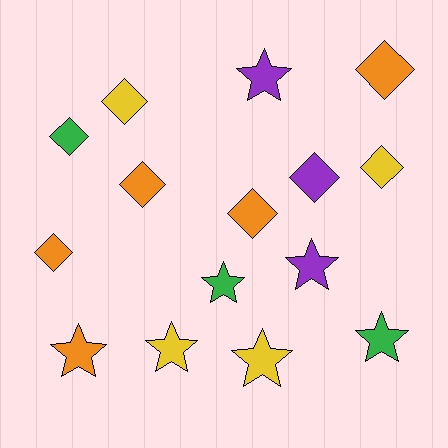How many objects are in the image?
There are 15 objects.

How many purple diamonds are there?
There is 1 purple diamond.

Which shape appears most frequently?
Diamond, with 8 objects.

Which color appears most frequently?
Orange, with 5 objects.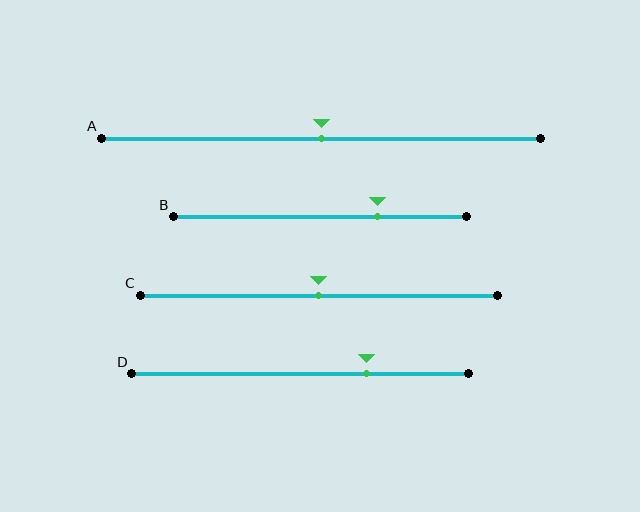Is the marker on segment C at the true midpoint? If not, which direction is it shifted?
Yes, the marker on segment C is at the true midpoint.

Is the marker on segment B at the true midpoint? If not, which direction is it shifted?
No, the marker on segment B is shifted to the right by about 20% of the segment length.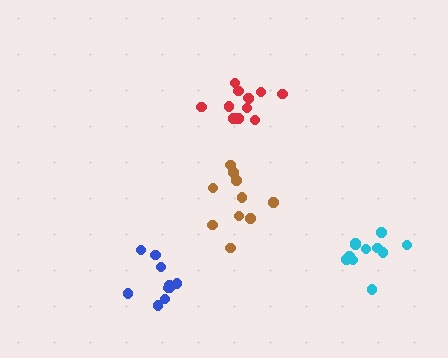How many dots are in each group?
Group 1: 11 dots, Group 2: 10 dots, Group 3: 10 dots, Group 4: 12 dots (43 total).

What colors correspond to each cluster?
The clusters are colored: cyan, blue, brown, red.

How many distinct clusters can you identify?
There are 4 distinct clusters.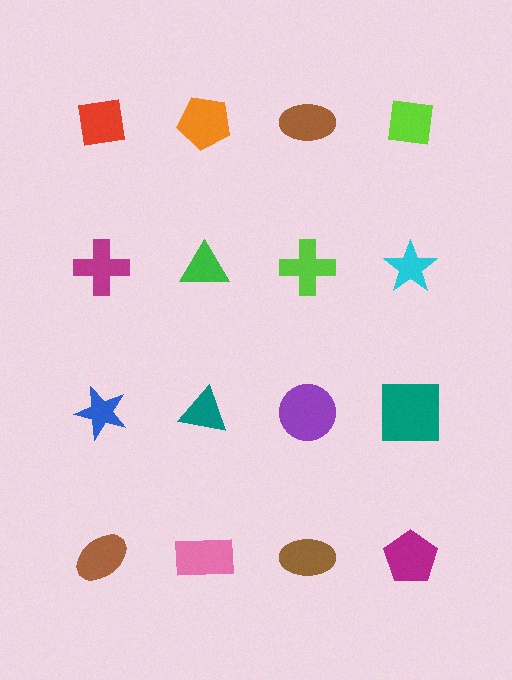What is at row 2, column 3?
A lime cross.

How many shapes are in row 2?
4 shapes.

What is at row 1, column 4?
A lime square.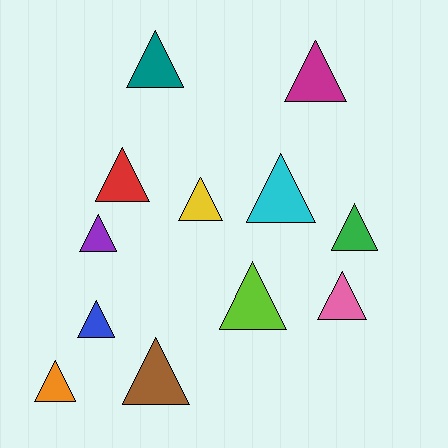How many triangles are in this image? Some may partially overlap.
There are 12 triangles.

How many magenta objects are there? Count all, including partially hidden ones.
There is 1 magenta object.